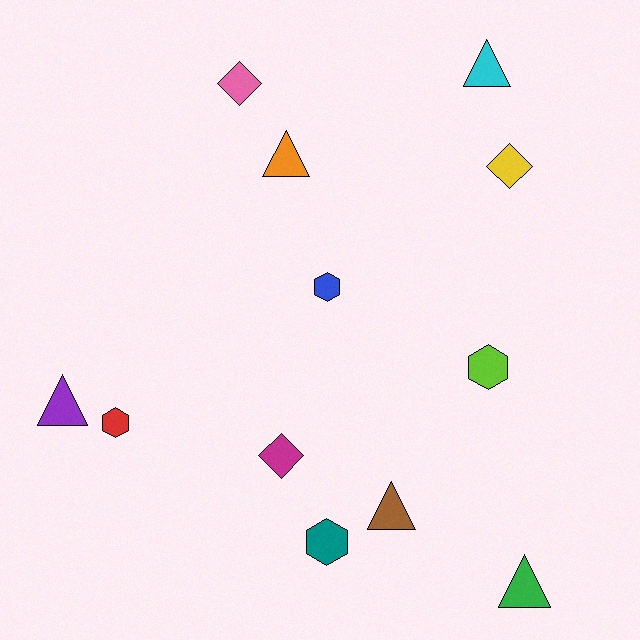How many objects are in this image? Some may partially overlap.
There are 12 objects.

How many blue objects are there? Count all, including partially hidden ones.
There is 1 blue object.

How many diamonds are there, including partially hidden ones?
There are 3 diamonds.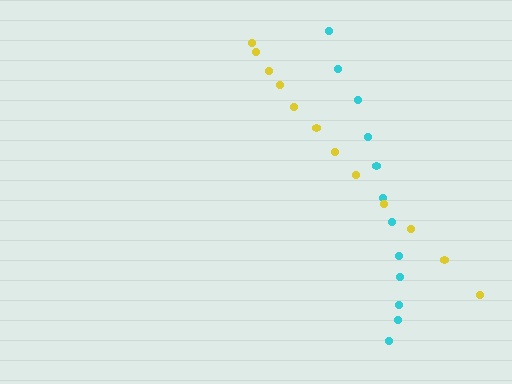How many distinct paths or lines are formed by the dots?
There are 2 distinct paths.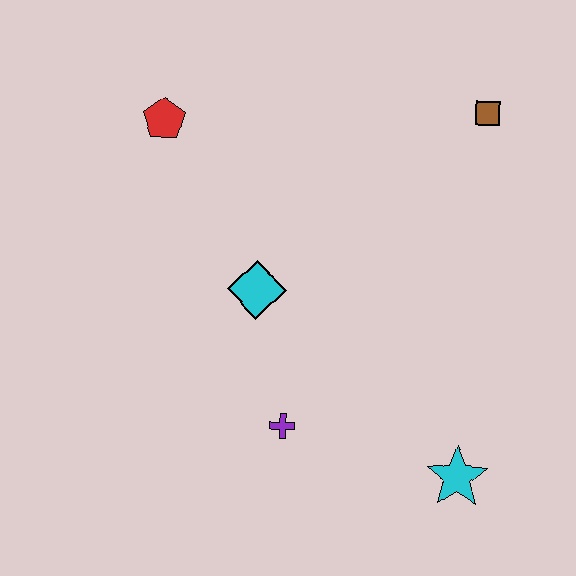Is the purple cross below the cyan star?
No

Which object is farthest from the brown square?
The purple cross is farthest from the brown square.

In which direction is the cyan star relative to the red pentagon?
The cyan star is below the red pentagon.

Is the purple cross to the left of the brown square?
Yes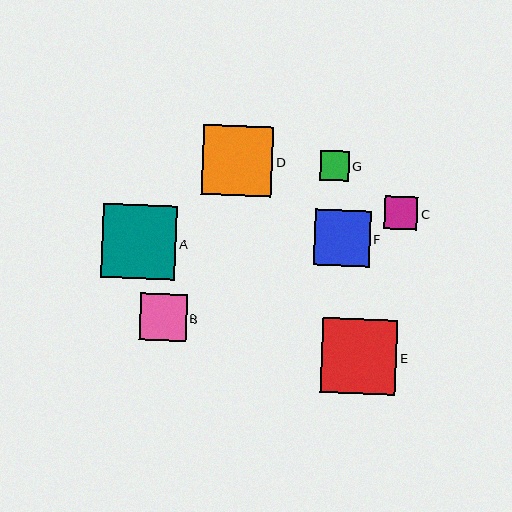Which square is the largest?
Square E is the largest with a size of approximately 75 pixels.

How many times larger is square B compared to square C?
Square B is approximately 1.4 times the size of square C.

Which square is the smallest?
Square G is the smallest with a size of approximately 29 pixels.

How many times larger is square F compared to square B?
Square F is approximately 1.2 times the size of square B.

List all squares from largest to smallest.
From largest to smallest: E, A, D, F, B, C, G.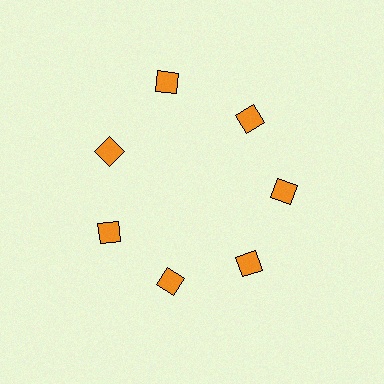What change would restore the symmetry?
The symmetry would be restored by moving it inward, back onto the ring so that all 7 squares sit at equal angles and equal distance from the center.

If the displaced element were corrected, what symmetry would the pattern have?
It would have 7-fold rotational symmetry — the pattern would map onto itself every 51 degrees.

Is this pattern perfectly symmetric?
No. The 7 orange squares are arranged in a ring, but one element near the 12 o'clock position is pushed outward from the center, breaking the 7-fold rotational symmetry.